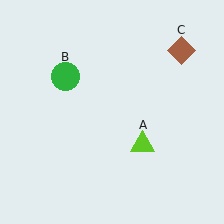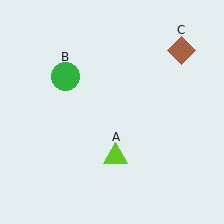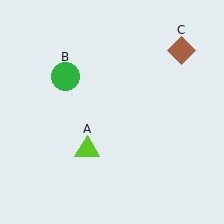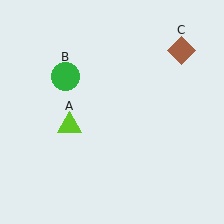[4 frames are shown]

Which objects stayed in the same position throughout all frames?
Green circle (object B) and brown diamond (object C) remained stationary.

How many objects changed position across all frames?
1 object changed position: lime triangle (object A).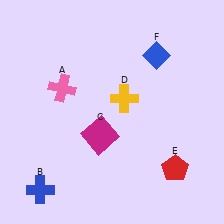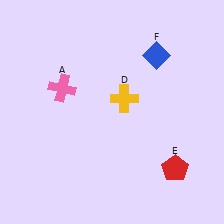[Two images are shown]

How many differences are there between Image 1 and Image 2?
There are 2 differences between the two images.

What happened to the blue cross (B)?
The blue cross (B) was removed in Image 2. It was in the bottom-left area of Image 1.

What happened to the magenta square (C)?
The magenta square (C) was removed in Image 2. It was in the bottom-left area of Image 1.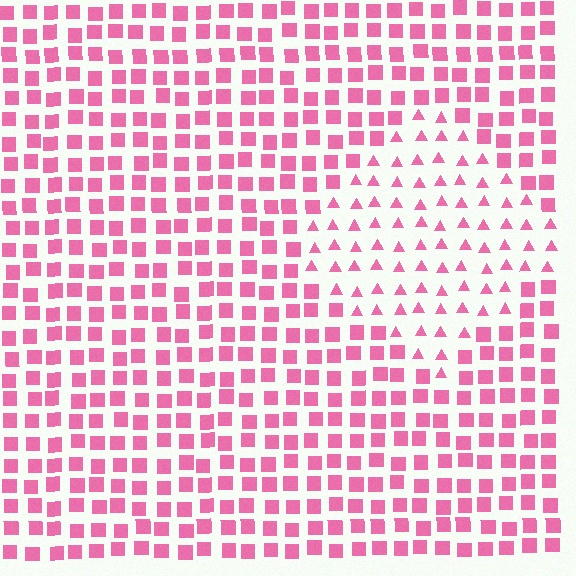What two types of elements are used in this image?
The image uses triangles inside the diamond region and squares outside it.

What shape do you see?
I see a diamond.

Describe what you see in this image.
The image is filled with small pink elements arranged in a uniform grid. A diamond-shaped region contains triangles, while the surrounding area contains squares. The boundary is defined purely by the change in element shape.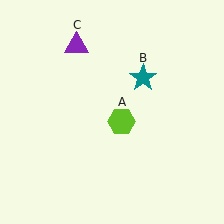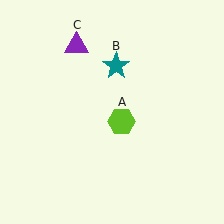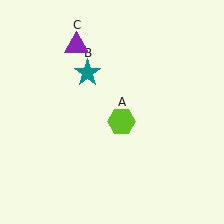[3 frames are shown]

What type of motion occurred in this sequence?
The teal star (object B) rotated counterclockwise around the center of the scene.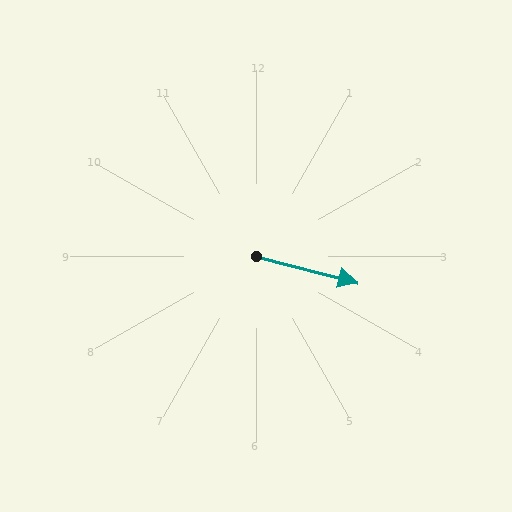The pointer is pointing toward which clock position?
Roughly 3 o'clock.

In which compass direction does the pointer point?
East.